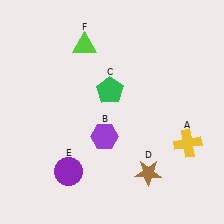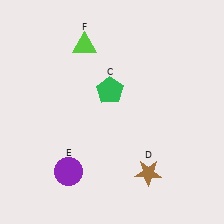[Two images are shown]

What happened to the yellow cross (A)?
The yellow cross (A) was removed in Image 2. It was in the bottom-right area of Image 1.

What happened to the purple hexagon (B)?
The purple hexagon (B) was removed in Image 2. It was in the bottom-left area of Image 1.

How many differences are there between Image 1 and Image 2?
There are 2 differences between the two images.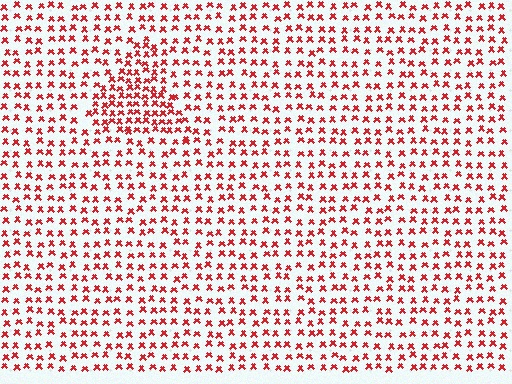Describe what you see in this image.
The image contains small red elements arranged at two different densities. A triangle-shaped region is visible where the elements are more densely packed than the surrounding area.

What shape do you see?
I see a triangle.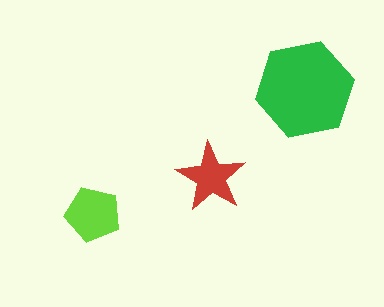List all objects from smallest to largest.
The red star, the lime pentagon, the green hexagon.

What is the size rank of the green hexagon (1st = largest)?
1st.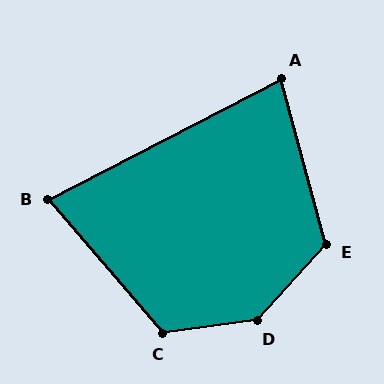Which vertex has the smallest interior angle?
B, at approximately 77 degrees.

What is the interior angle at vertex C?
Approximately 123 degrees (obtuse).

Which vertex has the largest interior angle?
D, at approximately 140 degrees.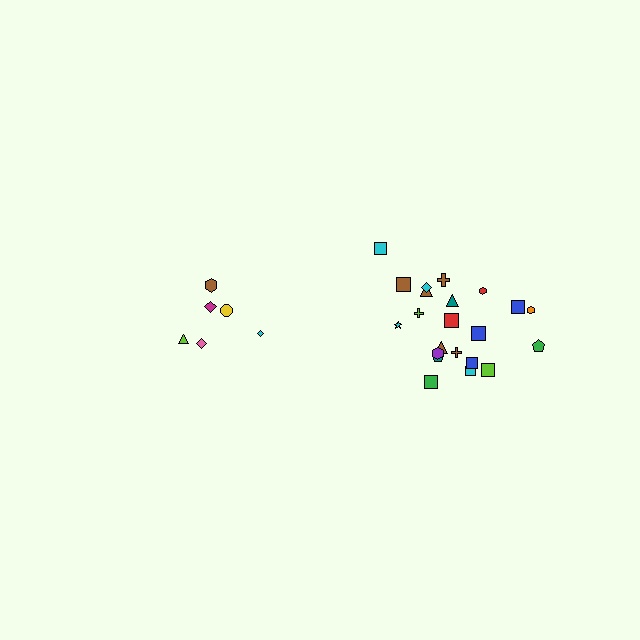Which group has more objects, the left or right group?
The right group.